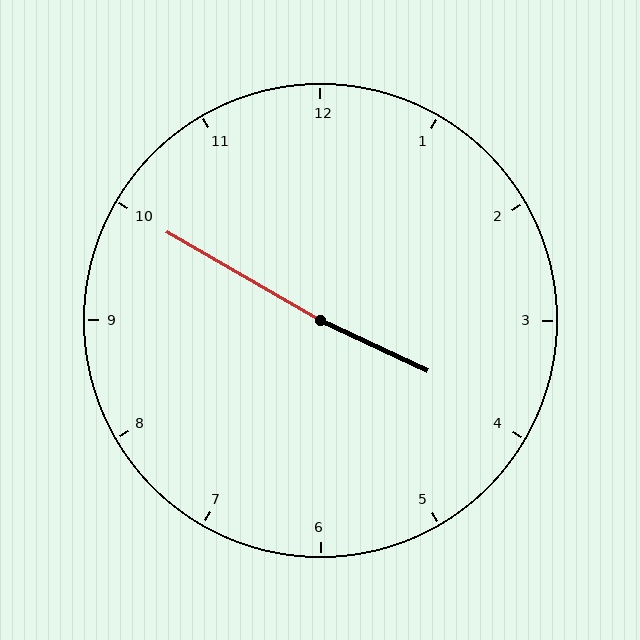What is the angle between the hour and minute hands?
Approximately 175 degrees.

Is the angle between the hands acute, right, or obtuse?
It is obtuse.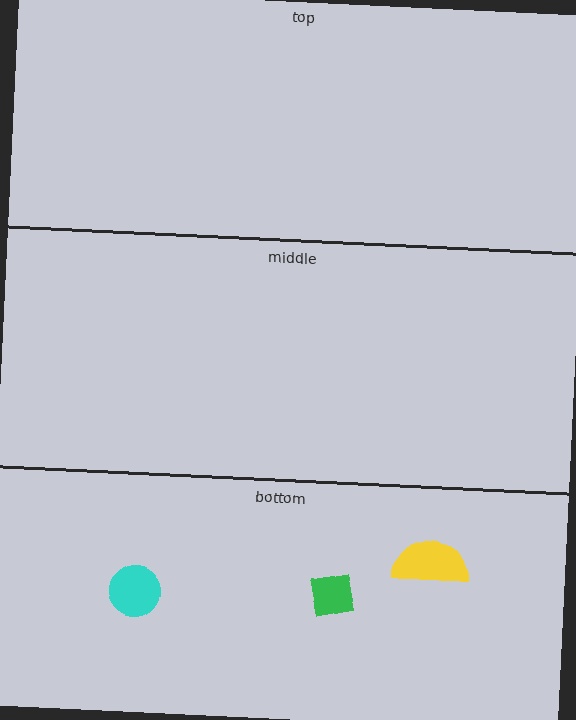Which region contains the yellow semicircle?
The bottom region.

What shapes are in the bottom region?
The green square, the cyan circle, the yellow semicircle.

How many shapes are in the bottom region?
3.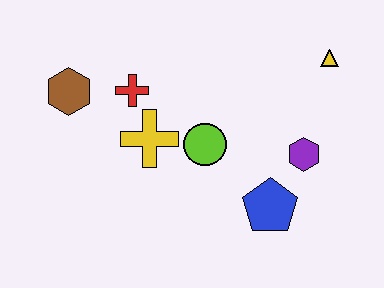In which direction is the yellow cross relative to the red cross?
The yellow cross is below the red cross.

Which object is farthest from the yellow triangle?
The brown hexagon is farthest from the yellow triangle.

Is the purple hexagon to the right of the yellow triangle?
No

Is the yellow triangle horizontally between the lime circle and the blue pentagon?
No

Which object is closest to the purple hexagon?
The blue pentagon is closest to the purple hexagon.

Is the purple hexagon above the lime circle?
No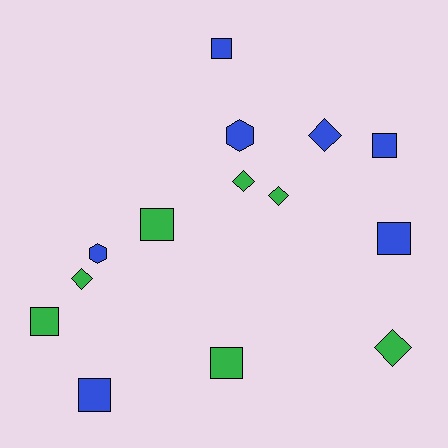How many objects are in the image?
There are 14 objects.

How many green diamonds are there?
There are 4 green diamonds.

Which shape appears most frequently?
Square, with 7 objects.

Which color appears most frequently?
Green, with 7 objects.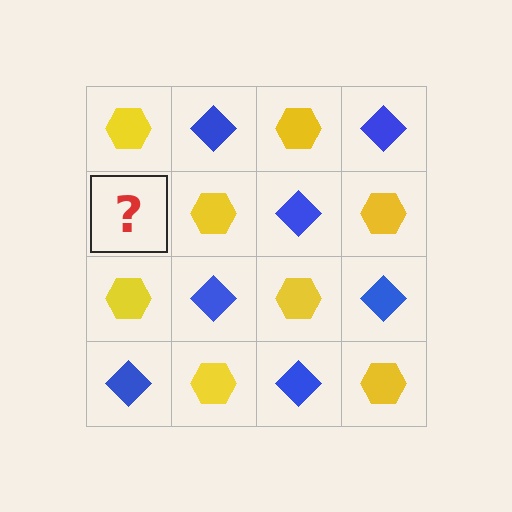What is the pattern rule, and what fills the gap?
The rule is that it alternates yellow hexagon and blue diamond in a checkerboard pattern. The gap should be filled with a blue diamond.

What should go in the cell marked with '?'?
The missing cell should contain a blue diamond.